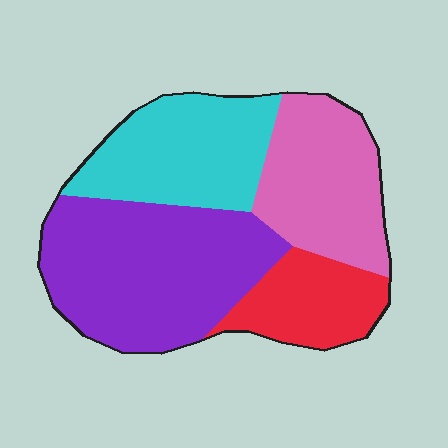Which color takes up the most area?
Purple, at roughly 40%.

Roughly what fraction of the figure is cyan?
Cyan takes up less than a quarter of the figure.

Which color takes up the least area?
Red, at roughly 15%.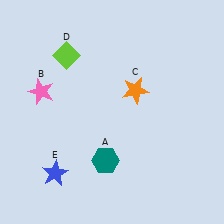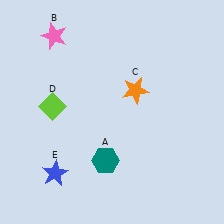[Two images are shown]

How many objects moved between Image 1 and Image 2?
2 objects moved between the two images.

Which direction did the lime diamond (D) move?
The lime diamond (D) moved down.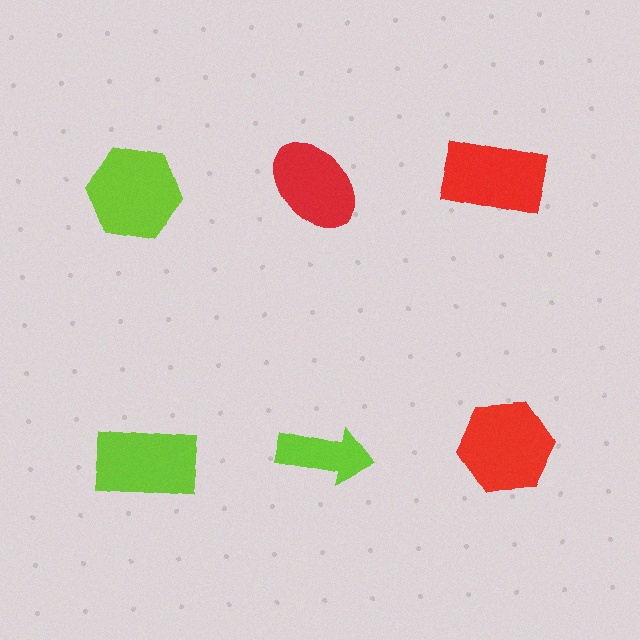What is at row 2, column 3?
A red hexagon.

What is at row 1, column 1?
A lime hexagon.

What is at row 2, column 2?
A lime arrow.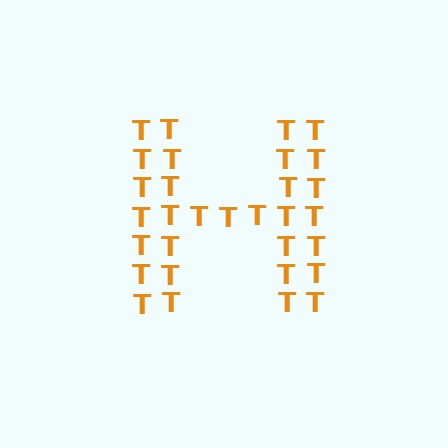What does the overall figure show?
The overall figure shows the letter H.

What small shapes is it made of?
It is made of small letter T's.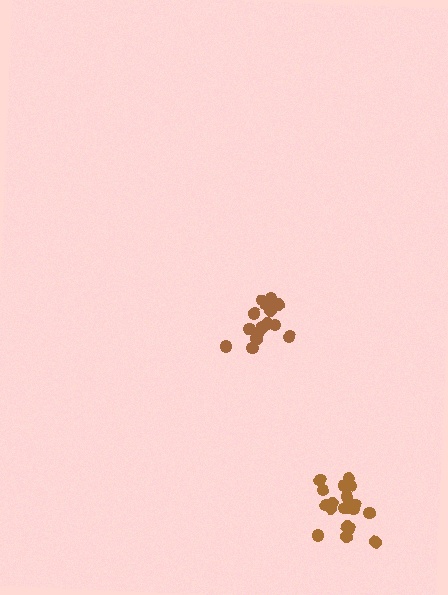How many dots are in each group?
Group 1: 15 dots, Group 2: 19 dots (34 total).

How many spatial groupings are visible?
There are 2 spatial groupings.